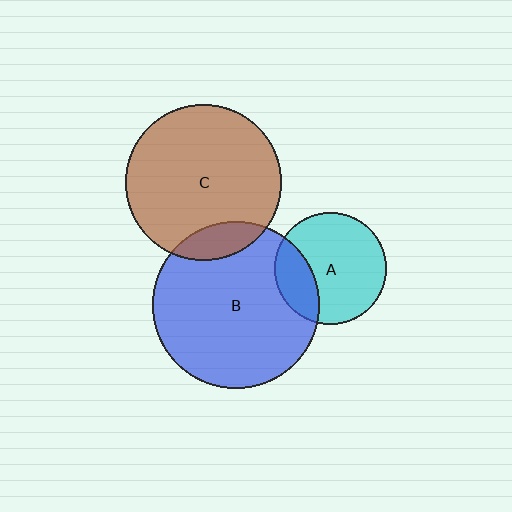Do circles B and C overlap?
Yes.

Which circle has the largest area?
Circle B (blue).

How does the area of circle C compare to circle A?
Approximately 2.0 times.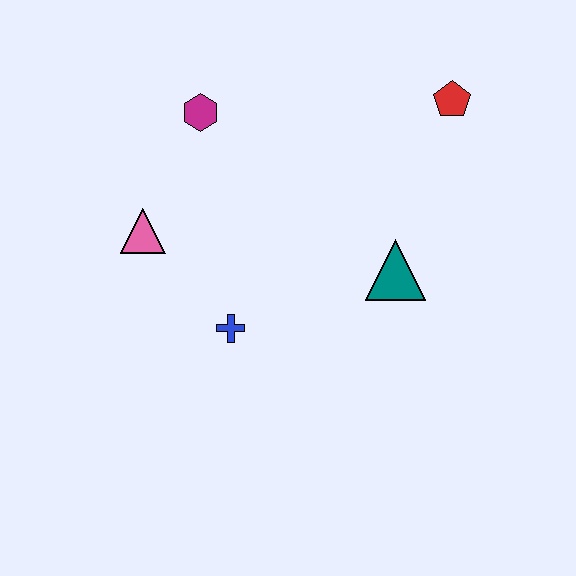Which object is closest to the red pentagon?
The teal triangle is closest to the red pentagon.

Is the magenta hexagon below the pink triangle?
No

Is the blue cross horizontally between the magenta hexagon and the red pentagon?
Yes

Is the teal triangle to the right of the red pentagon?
No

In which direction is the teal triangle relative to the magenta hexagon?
The teal triangle is to the right of the magenta hexagon.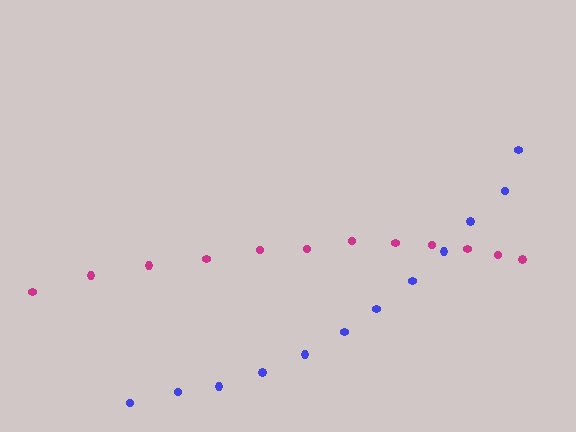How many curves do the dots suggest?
There are 2 distinct paths.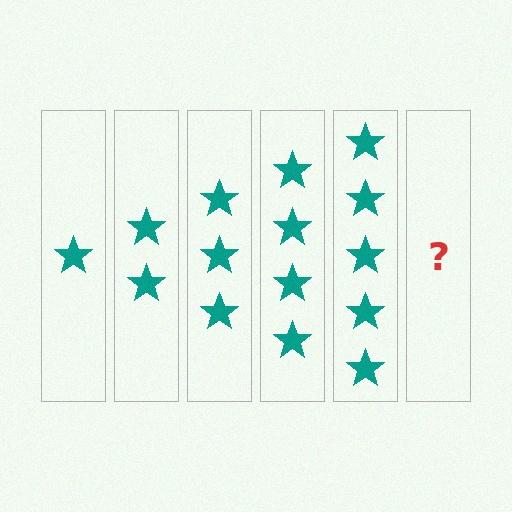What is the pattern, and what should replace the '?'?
The pattern is that each step adds one more star. The '?' should be 6 stars.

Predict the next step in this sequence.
The next step is 6 stars.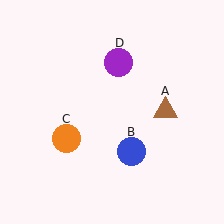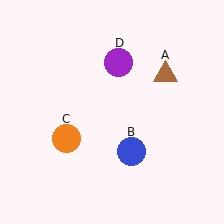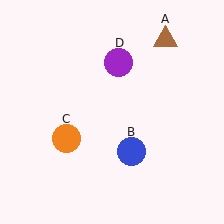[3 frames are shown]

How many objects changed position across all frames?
1 object changed position: brown triangle (object A).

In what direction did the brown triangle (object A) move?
The brown triangle (object A) moved up.